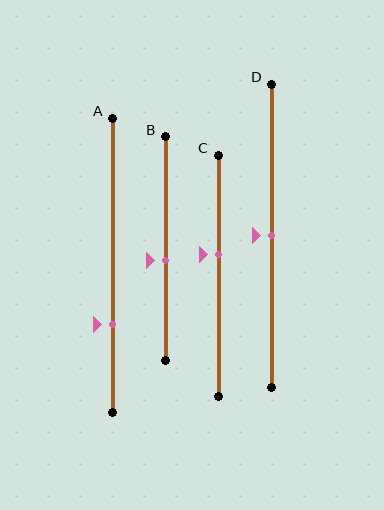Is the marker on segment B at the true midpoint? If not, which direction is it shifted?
No, the marker on segment B is shifted downward by about 6% of the segment length.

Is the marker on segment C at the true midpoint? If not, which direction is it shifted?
No, the marker on segment C is shifted upward by about 9% of the segment length.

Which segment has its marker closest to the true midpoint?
Segment D has its marker closest to the true midpoint.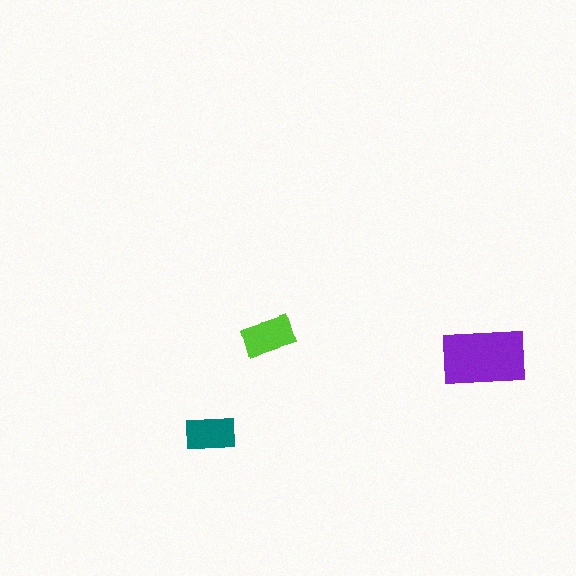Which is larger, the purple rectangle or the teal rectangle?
The purple one.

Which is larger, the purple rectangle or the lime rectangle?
The purple one.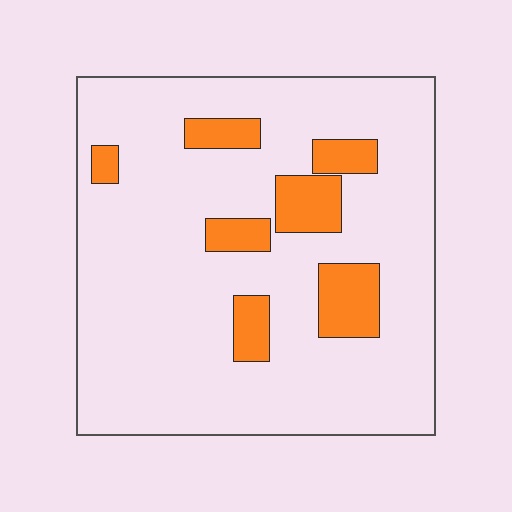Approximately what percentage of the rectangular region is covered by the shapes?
Approximately 15%.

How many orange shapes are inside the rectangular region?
7.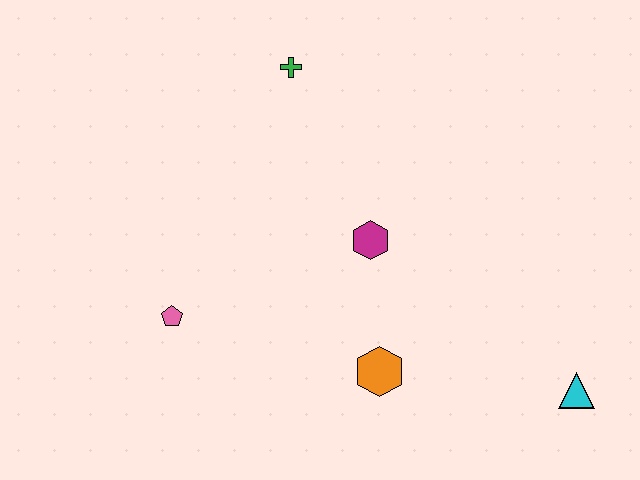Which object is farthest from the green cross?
The cyan triangle is farthest from the green cross.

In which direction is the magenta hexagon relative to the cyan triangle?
The magenta hexagon is to the left of the cyan triangle.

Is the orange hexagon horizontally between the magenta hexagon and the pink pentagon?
No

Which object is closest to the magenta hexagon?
The orange hexagon is closest to the magenta hexagon.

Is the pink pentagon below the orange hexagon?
No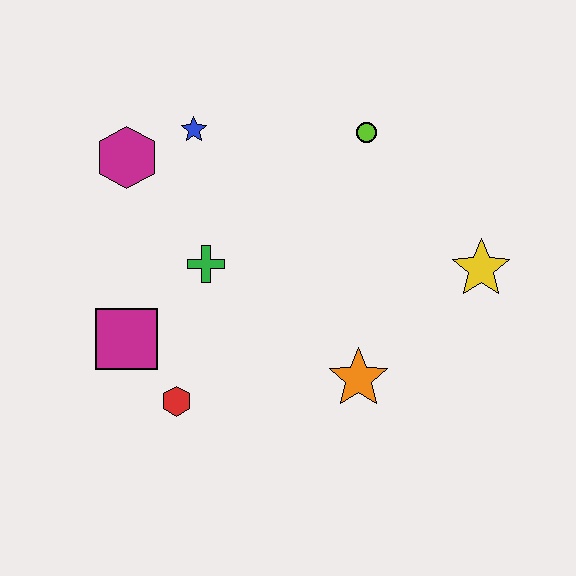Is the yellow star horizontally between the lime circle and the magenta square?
No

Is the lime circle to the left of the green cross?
No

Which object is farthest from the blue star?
The yellow star is farthest from the blue star.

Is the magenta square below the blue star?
Yes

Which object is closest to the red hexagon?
The magenta square is closest to the red hexagon.